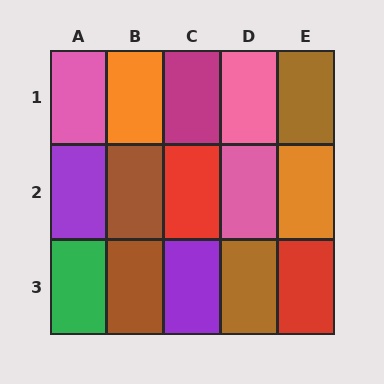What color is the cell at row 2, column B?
Brown.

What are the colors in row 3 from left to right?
Green, brown, purple, brown, red.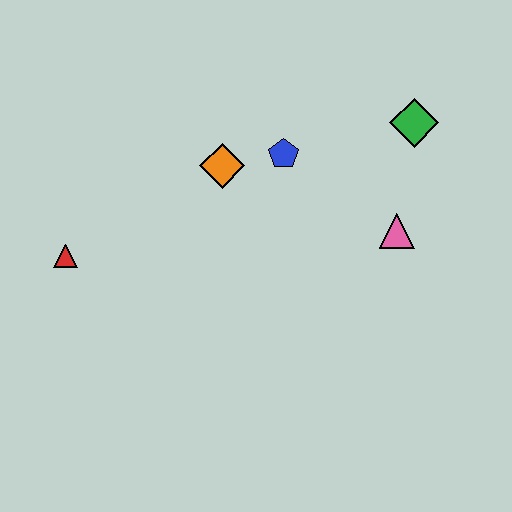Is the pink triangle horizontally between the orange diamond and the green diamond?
Yes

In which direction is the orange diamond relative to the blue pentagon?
The orange diamond is to the left of the blue pentagon.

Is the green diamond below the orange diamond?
No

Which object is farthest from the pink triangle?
The red triangle is farthest from the pink triangle.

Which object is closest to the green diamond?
The pink triangle is closest to the green diamond.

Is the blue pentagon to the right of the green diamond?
No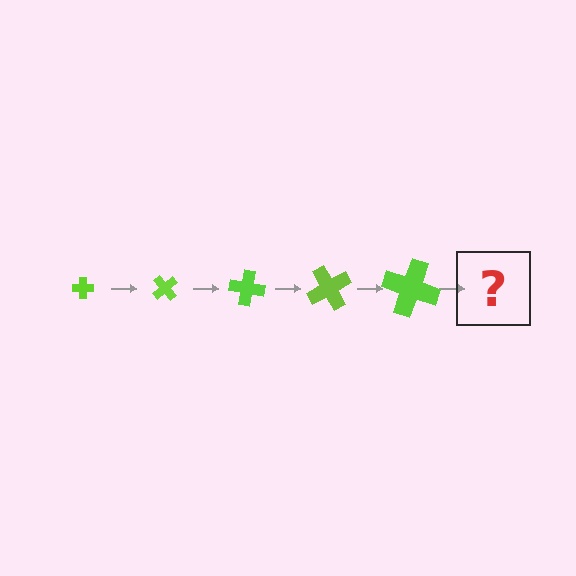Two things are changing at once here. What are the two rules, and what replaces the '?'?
The two rules are that the cross grows larger each step and it rotates 50 degrees each step. The '?' should be a cross, larger than the previous one and rotated 250 degrees from the start.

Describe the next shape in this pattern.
It should be a cross, larger than the previous one and rotated 250 degrees from the start.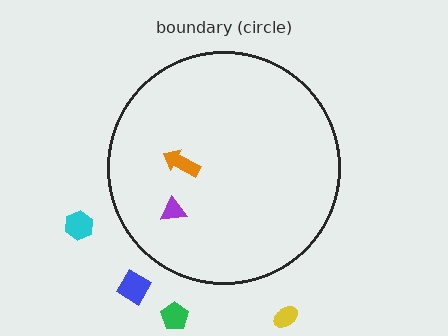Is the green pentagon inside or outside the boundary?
Outside.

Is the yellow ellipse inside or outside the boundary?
Outside.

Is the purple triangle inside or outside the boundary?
Inside.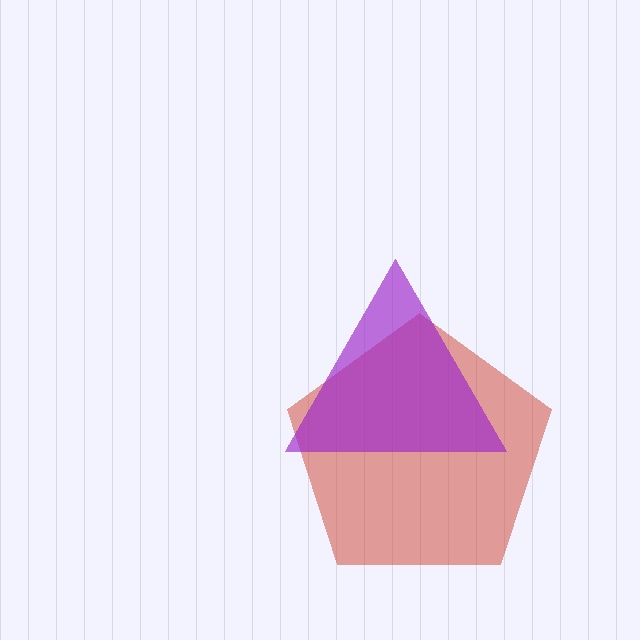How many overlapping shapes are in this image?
There are 2 overlapping shapes in the image.